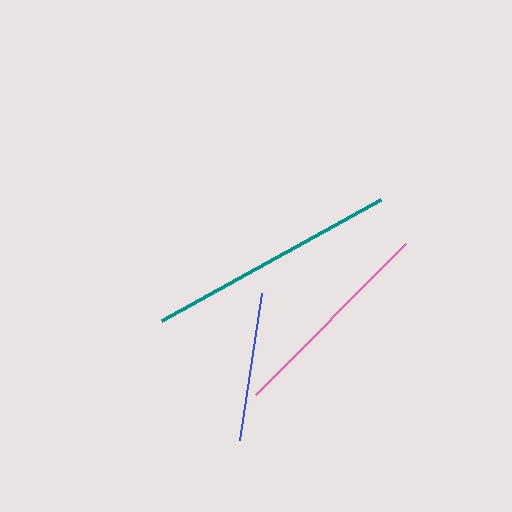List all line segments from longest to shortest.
From longest to shortest: teal, pink, blue.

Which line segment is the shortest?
The blue line is the shortest at approximately 148 pixels.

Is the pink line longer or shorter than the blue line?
The pink line is longer than the blue line.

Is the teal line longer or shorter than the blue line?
The teal line is longer than the blue line.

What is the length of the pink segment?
The pink segment is approximately 213 pixels long.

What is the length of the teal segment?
The teal segment is approximately 250 pixels long.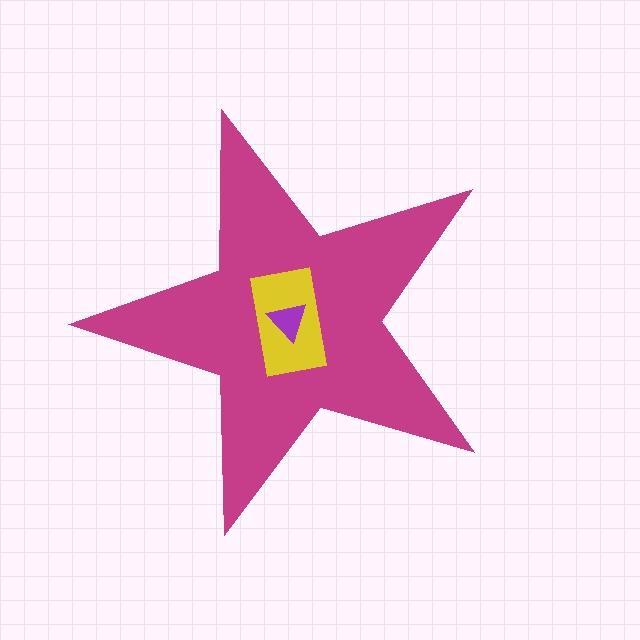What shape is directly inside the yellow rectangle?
The purple triangle.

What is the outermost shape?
The magenta star.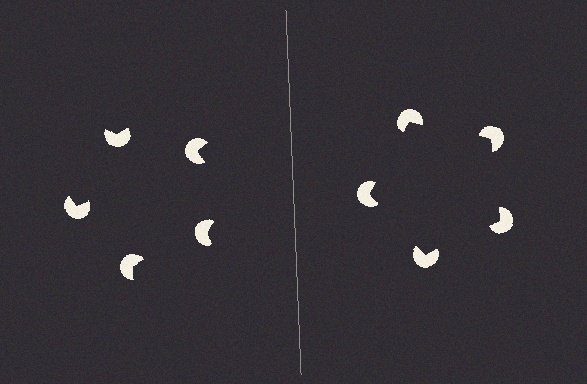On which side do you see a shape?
An illusory pentagon appears on the right side. On the left side the wedge cuts are rotated, so no coherent shape forms.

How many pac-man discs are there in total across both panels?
10 — 5 on each side.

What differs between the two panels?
The pac-man discs are positioned identically on both sides; only the wedge orientations differ. On the right they align to a pentagon; on the left they are misaligned.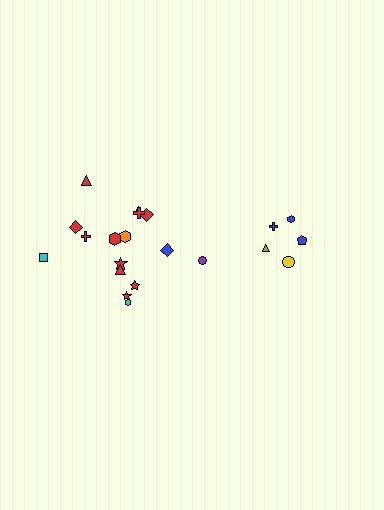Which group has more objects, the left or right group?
The left group.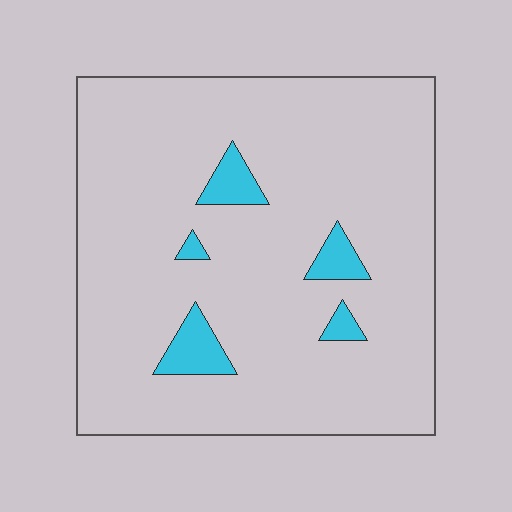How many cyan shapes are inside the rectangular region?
5.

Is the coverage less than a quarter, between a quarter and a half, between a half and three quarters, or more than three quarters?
Less than a quarter.